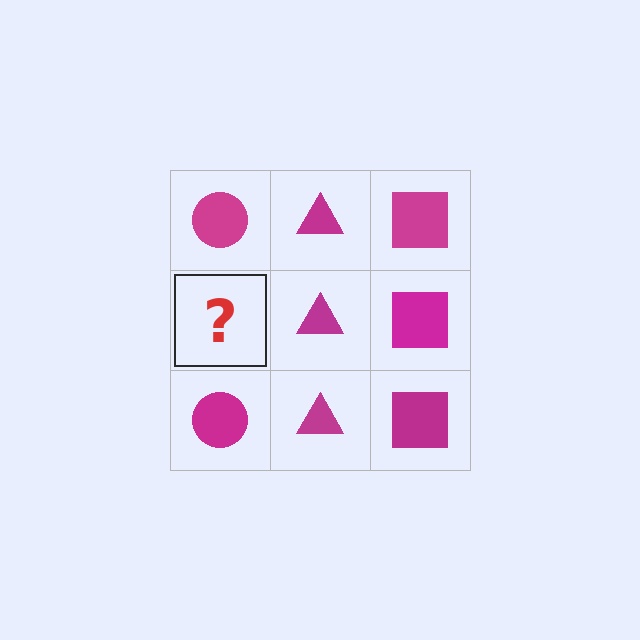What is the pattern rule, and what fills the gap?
The rule is that each column has a consistent shape. The gap should be filled with a magenta circle.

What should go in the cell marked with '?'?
The missing cell should contain a magenta circle.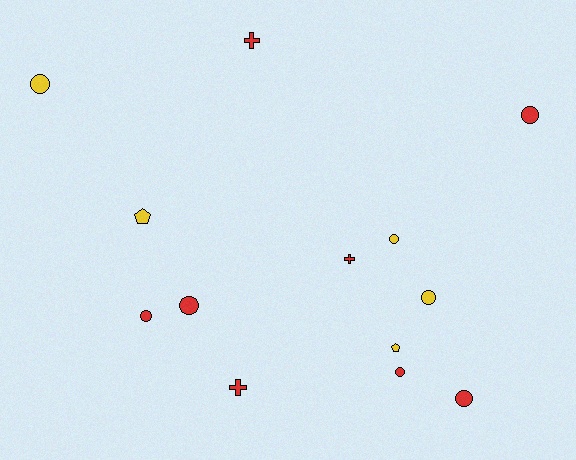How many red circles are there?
There are 5 red circles.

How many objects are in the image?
There are 13 objects.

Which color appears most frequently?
Red, with 8 objects.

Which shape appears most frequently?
Circle, with 8 objects.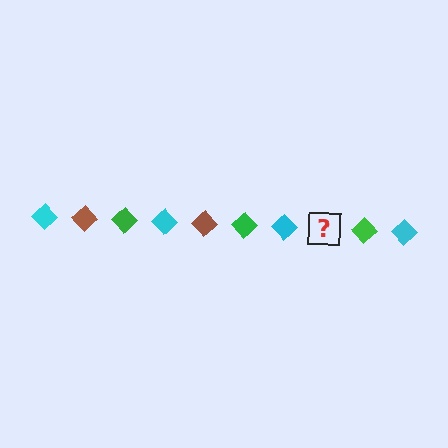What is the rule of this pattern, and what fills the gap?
The rule is that the pattern cycles through cyan, brown, green diamonds. The gap should be filled with a brown diamond.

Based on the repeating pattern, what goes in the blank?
The blank should be a brown diamond.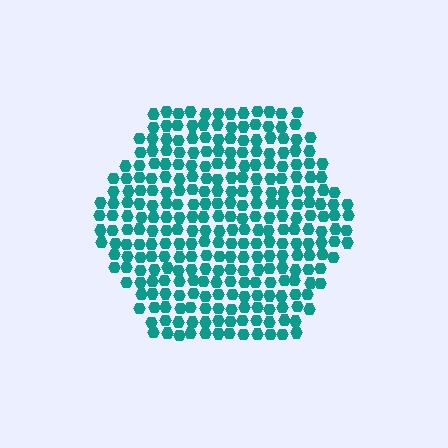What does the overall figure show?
The overall figure shows a hexagon.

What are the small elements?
The small elements are hexagons.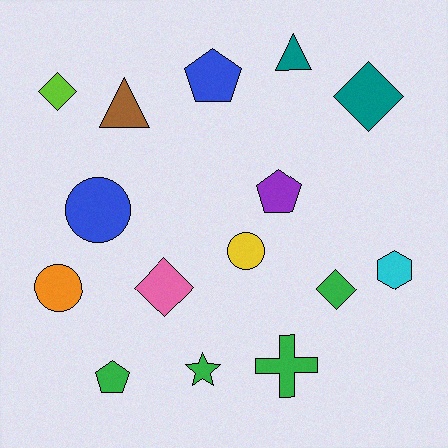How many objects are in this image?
There are 15 objects.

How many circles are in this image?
There are 3 circles.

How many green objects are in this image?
There are 4 green objects.